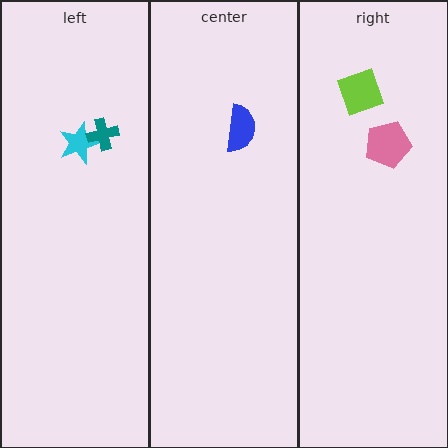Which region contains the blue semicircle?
The center region.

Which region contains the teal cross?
The left region.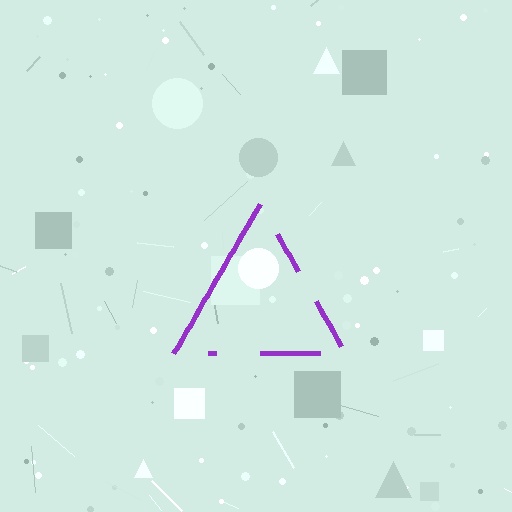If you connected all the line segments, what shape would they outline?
They would outline a triangle.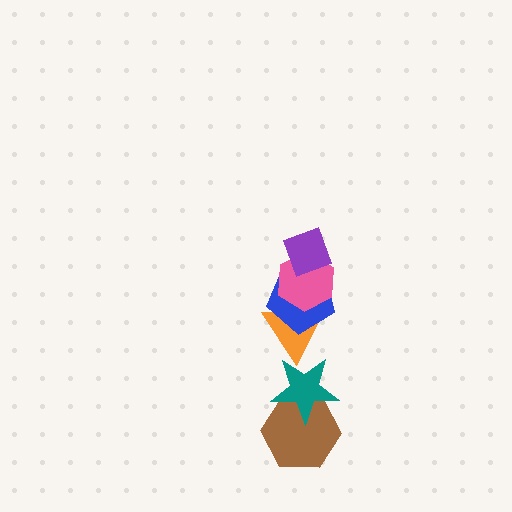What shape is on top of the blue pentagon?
The pink hexagon is on top of the blue pentagon.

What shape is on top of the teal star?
The orange triangle is on top of the teal star.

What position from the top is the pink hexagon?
The pink hexagon is 2nd from the top.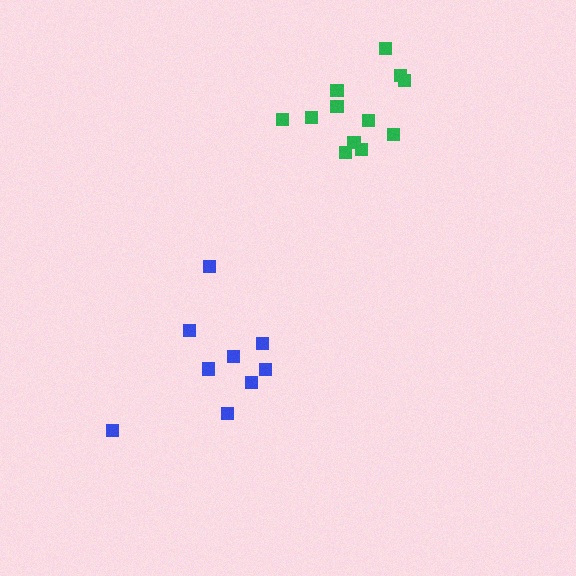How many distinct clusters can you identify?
There are 2 distinct clusters.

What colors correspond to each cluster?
The clusters are colored: blue, green.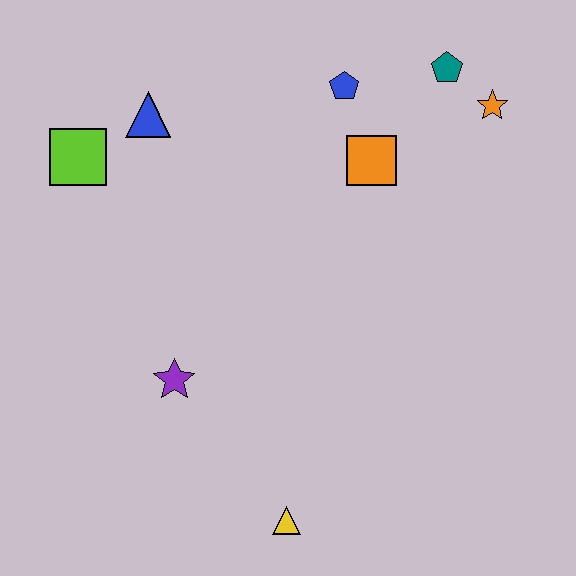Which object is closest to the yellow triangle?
The purple star is closest to the yellow triangle.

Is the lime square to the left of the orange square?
Yes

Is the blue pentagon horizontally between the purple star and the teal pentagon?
Yes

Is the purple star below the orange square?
Yes